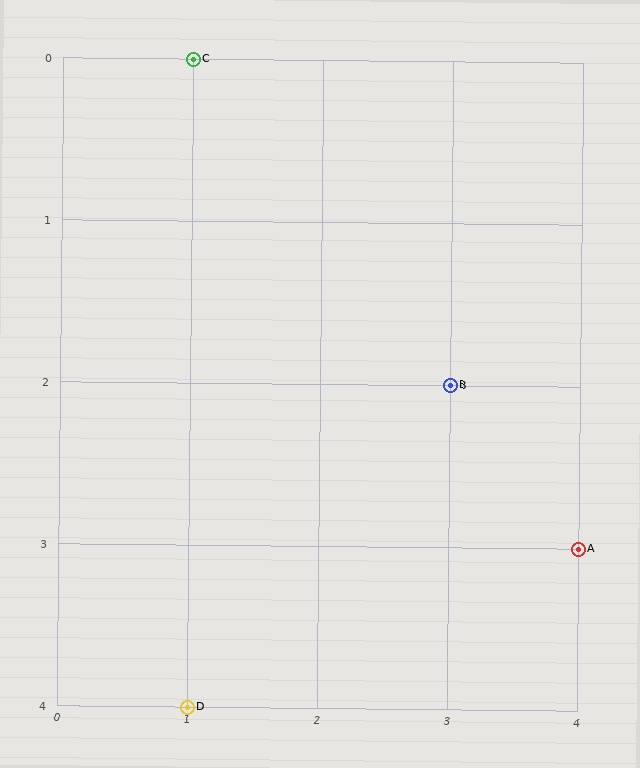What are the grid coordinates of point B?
Point B is at grid coordinates (3, 2).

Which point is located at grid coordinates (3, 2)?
Point B is at (3, 2).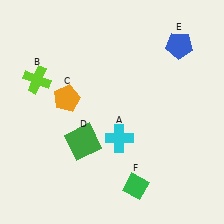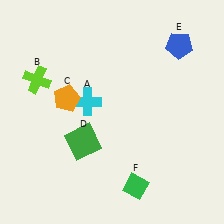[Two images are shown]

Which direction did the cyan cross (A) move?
The cyan cross (A) moved up.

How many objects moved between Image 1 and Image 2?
1 object moved between the two images.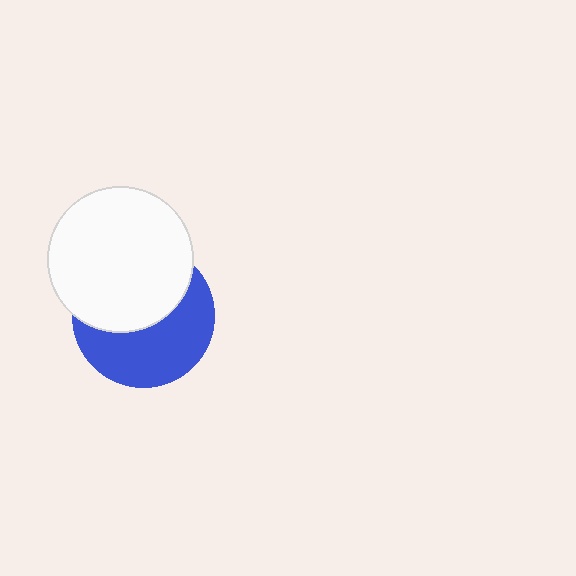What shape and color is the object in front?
The object in front is a white circle.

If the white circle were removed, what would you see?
You would see the complete blue circle.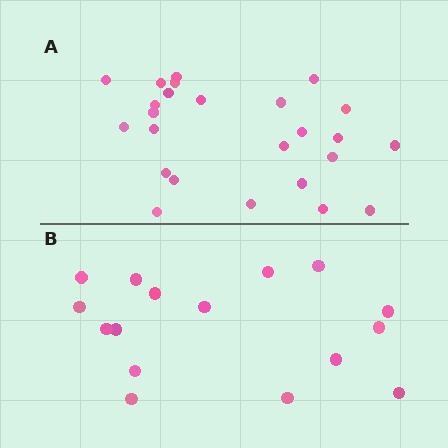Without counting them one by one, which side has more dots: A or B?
Region A (the top region) has more dots.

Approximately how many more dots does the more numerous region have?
Region A has roughly 8 or so more dots than region B.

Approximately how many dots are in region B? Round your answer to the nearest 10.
About 20 dots. (The exact count is 16, which rounds to 20.)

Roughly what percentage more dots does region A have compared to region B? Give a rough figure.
About 55% more.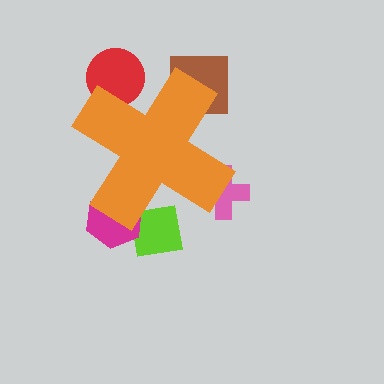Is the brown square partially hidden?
Yes, the brown square is partially hidden behind the orange cross.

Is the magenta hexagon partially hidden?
Yes, the magenta hexagon is partially hidden behind the orange cross.